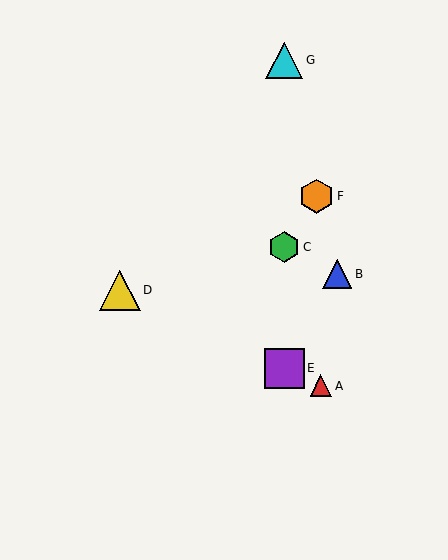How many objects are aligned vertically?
3 objects (C, E, G) are aligned vertically.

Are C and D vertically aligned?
No, C is at x≈284 and D is at x≈120.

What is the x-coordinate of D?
Object D is at x≈120.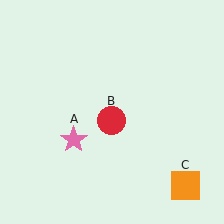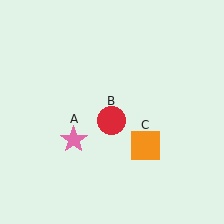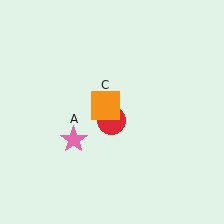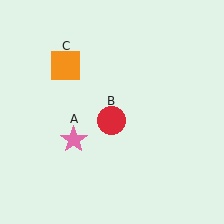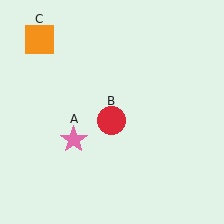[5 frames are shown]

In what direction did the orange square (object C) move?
The orange square (object C) moved up and to the left.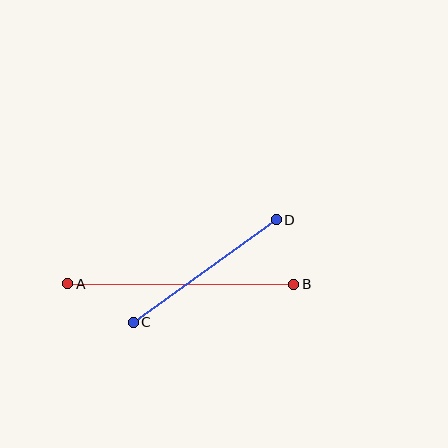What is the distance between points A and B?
The distance is approximately 226 pixels.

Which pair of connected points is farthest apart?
Points A and B are farthest apart.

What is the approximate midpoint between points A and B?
The midpoint is at approximately (181, 284) pixels.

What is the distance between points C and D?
The distance is approximately 176 pixels.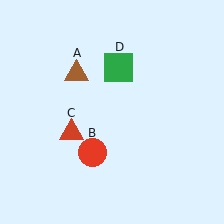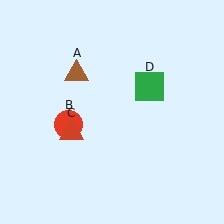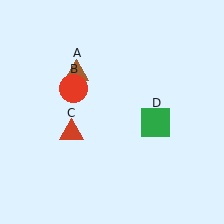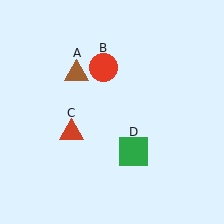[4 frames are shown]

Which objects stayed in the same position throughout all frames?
Brown triangle (object A) and red triangle (object C) remained stationary.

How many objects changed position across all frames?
2 objects changed position: red circle (object B), green square (object D).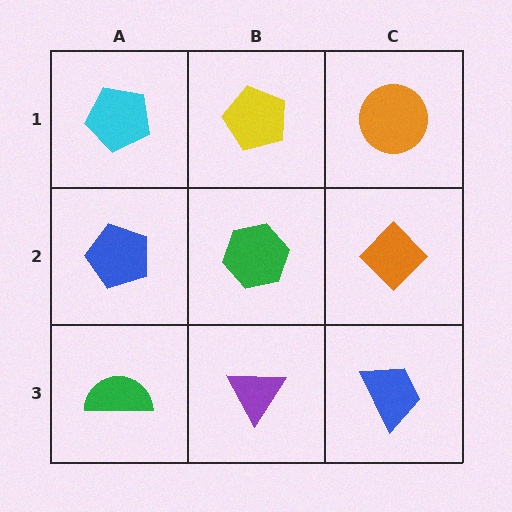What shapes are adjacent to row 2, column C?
An orange circle (row 1, column C), a blue trapezoid (row 3, column C), a green hexagon (row 2, column B).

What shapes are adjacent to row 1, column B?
A green hexagon (row 2, column B), a cyan pentagon (row 1, column A), an orange circle (row 1, column C).